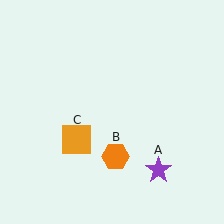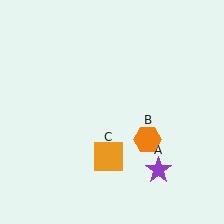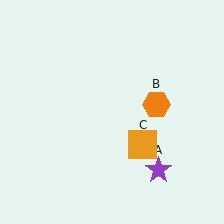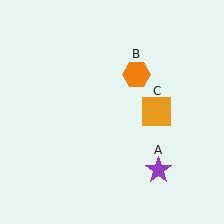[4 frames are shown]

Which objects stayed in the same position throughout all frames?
Purple star (object A) remained stationary.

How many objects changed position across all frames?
2 objects changed position: orange hexagon (object B), orange square (object C).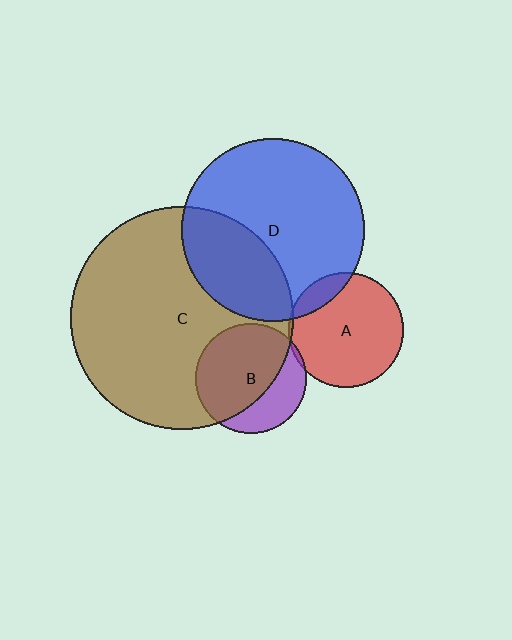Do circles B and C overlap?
Yes.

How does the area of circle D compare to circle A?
Approximately 2.5 times.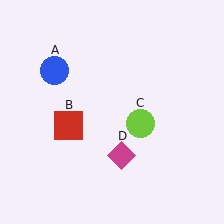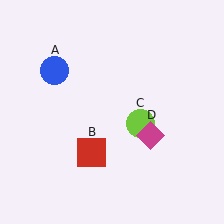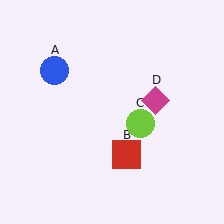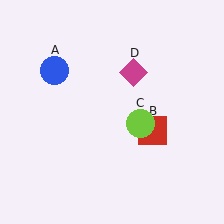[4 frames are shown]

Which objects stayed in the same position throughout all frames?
Blue circle (object A) and lime circle (object C) remained stationary.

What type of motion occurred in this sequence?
The red square (object B), magenta diamond (object D) rotated counterclockwise around the center of the scene.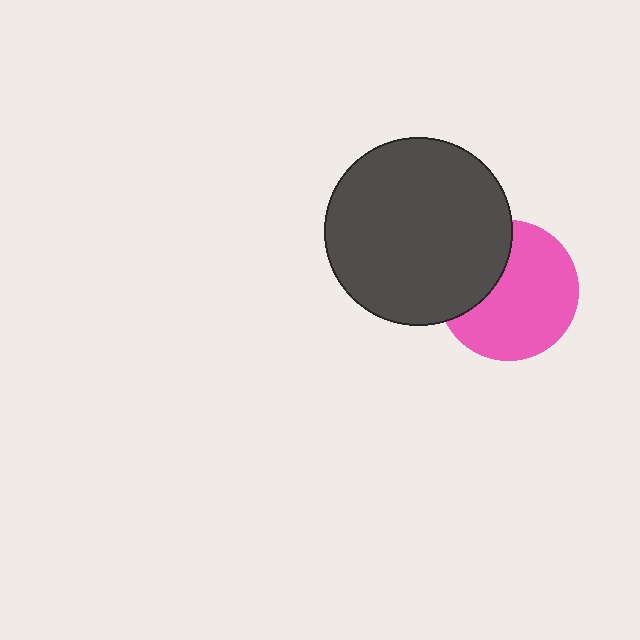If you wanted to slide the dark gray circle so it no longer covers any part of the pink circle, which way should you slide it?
Slide it left — that is the most direct way to separate the two shapes.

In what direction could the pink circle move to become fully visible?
The pink circle could move right. That would shift it out from behind the dark gray circle entirely.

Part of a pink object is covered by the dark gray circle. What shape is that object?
It is a circle.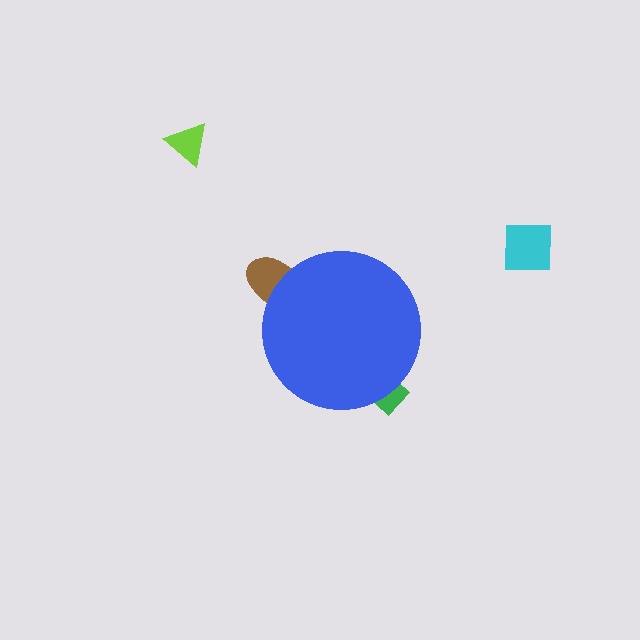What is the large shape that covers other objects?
A blue circle.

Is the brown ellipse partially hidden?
Yes, the brown ellipse is partially hidden behind the blue circle.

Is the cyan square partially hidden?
No, the cyan square is fully visible.